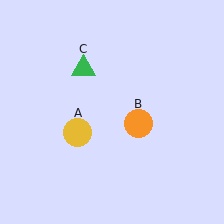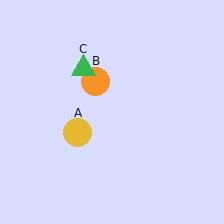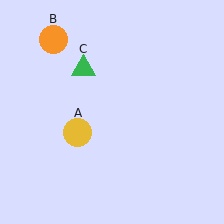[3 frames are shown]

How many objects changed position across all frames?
1 object changed position: orange circle (object B).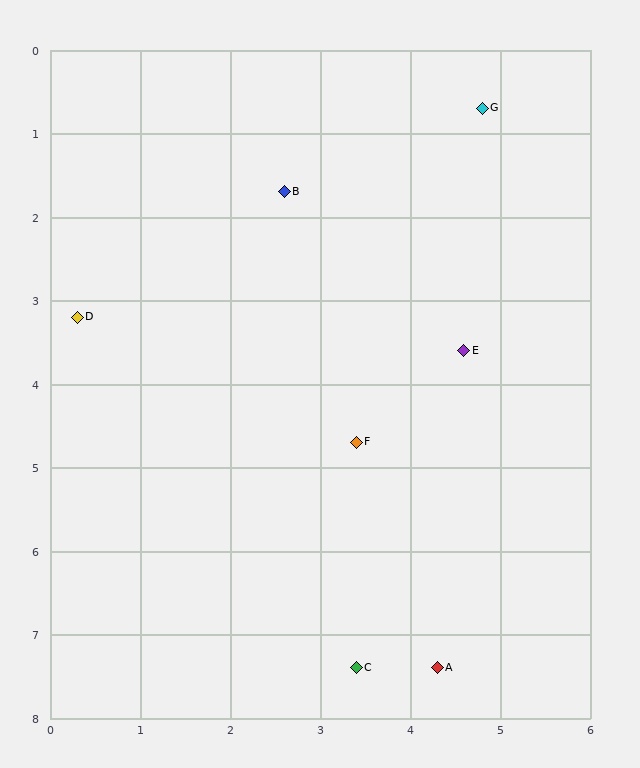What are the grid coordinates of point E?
Point E is at approximately (4.6, 3.6).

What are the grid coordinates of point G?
Point G is at approximately (4.8, 0.7).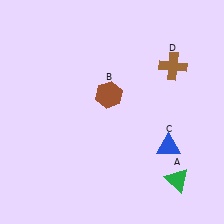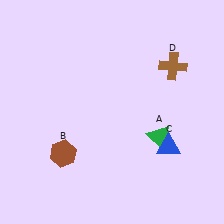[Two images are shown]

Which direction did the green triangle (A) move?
The green triangle (A) moved up.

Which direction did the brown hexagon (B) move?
The brown hexagon (B) moved down.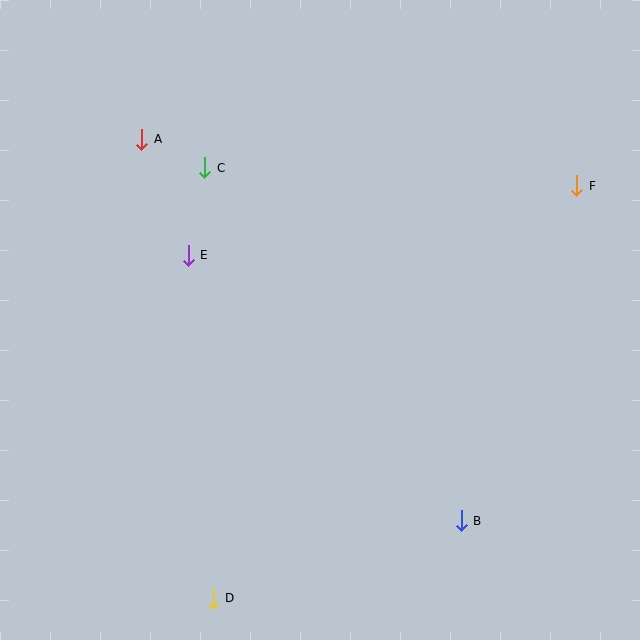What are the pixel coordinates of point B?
Point B is at (461, 521).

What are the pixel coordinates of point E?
Point E is at (188, 255).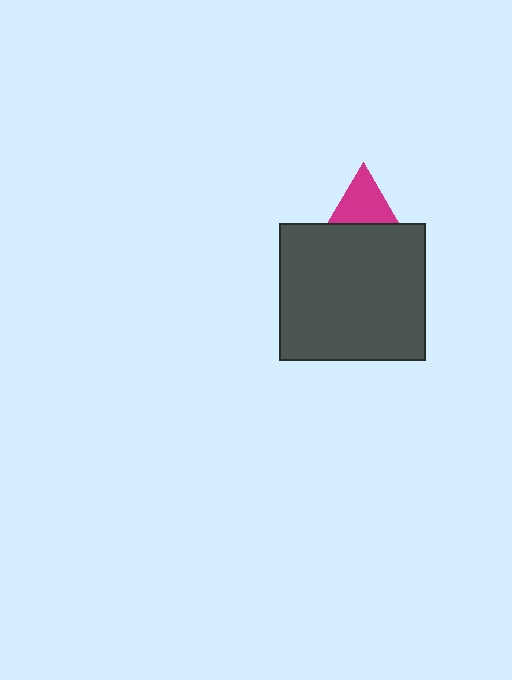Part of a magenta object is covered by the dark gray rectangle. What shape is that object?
It is a triangle.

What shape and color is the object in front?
The object in front is a dark gray rectangle.